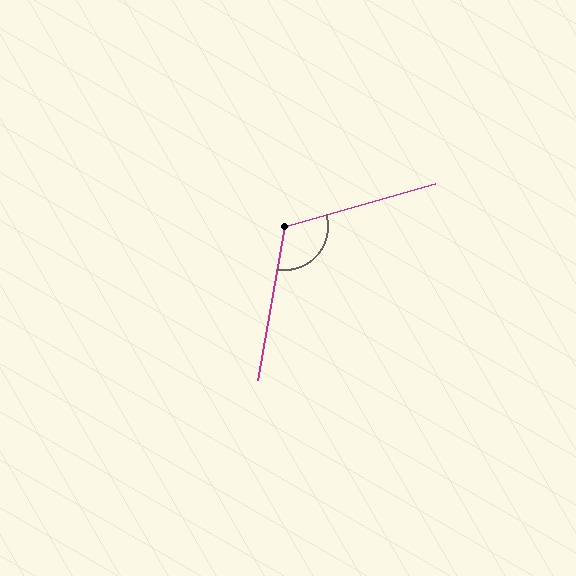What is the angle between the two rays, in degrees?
Approximately 116 degrees.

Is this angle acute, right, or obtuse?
It is obtuse.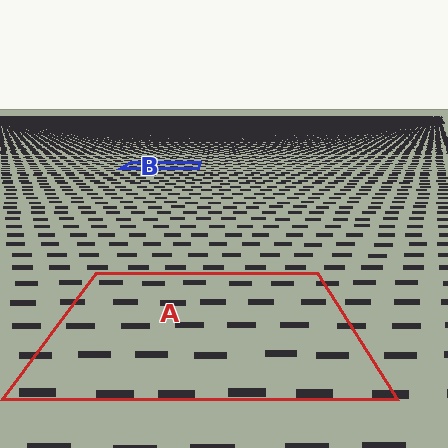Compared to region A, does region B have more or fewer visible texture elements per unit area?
Region B has more texture elements per unit area — they are packed more densely because it is farther away.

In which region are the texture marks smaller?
The texture marks are smaller in region B, because it is farther away.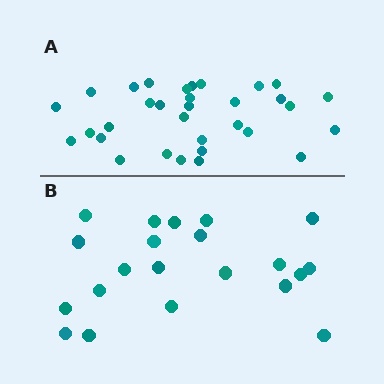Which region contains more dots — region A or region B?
Region A (the top region) has more dots.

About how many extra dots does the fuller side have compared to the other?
Region A has roughly 12 or so more dots than region B.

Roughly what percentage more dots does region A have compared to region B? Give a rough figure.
About 50% more.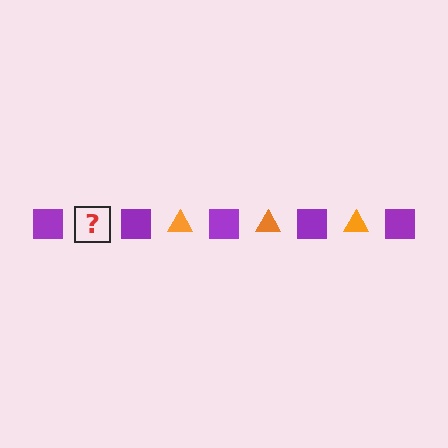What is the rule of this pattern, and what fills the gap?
The rule is that the pattern alternates between purple square and orange triangle. The gap should be filled with an orange triangle.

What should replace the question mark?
The question mark should be replaced with an orange triangle.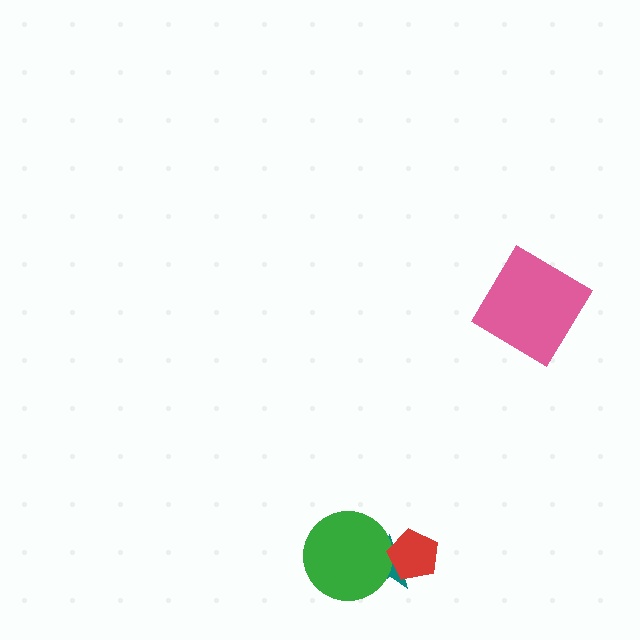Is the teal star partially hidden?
Yes, it is partially covered by another shape.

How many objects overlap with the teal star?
2 objects overlap with the teal star.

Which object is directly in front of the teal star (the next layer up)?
The green circle is directly in front of the teal star.